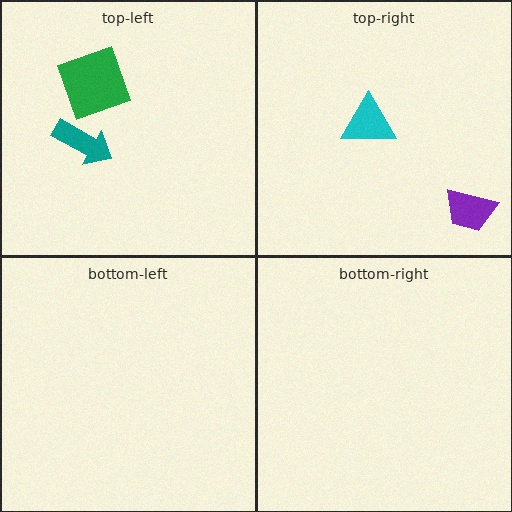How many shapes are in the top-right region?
2.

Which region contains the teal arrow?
The top-left region.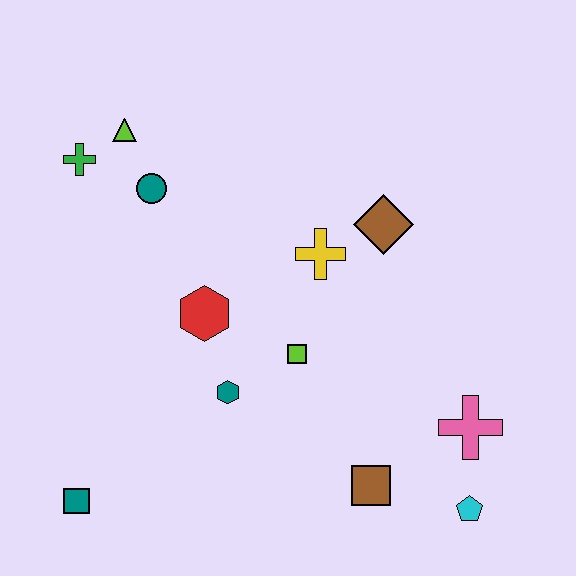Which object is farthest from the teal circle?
The cyan pentagon is farthest from the teal circle.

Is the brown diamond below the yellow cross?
No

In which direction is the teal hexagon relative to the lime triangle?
The teal hexagon is below the lime triangle.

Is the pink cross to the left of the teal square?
No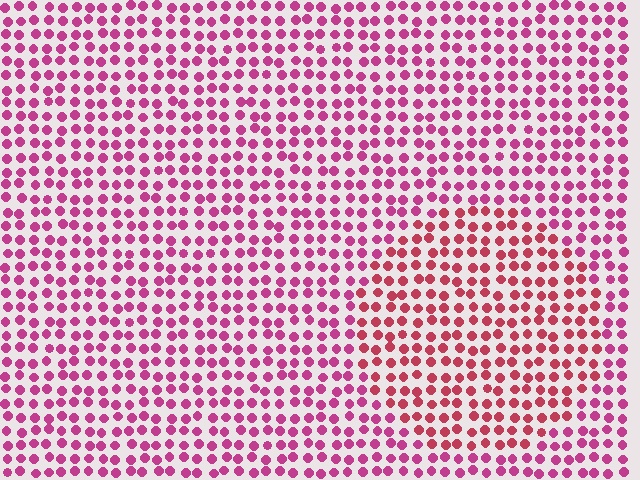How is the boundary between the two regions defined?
The boundary is defined purely by a slight shift in hue (about 25 degrees). Spacing, size, and orientation are identical on both sides.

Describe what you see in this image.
The image is filled with small magenta elements in a uniform arrangement. A circle-shaped region is visible where the elements are tinted to a slightly different hue, forming a subtle color boundary.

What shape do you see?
I see a circle.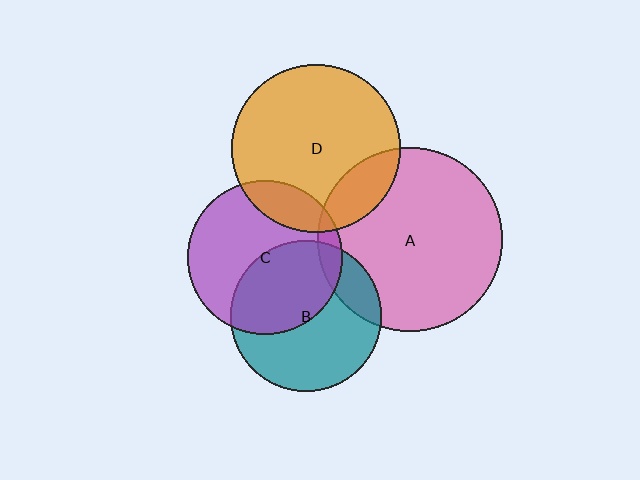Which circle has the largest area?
Circle A (pink).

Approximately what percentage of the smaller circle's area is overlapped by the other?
Approximately 15%.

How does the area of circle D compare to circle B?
Approximately 1.2 times.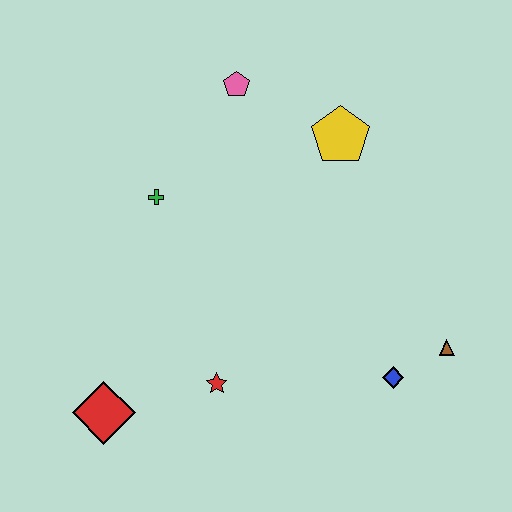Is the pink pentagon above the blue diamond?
Yes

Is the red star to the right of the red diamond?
Yes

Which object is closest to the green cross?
The pink pentagon is closest to the green cross.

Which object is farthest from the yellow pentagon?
The red diamond is farthest from the yellow pentagon.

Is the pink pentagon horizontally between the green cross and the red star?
No